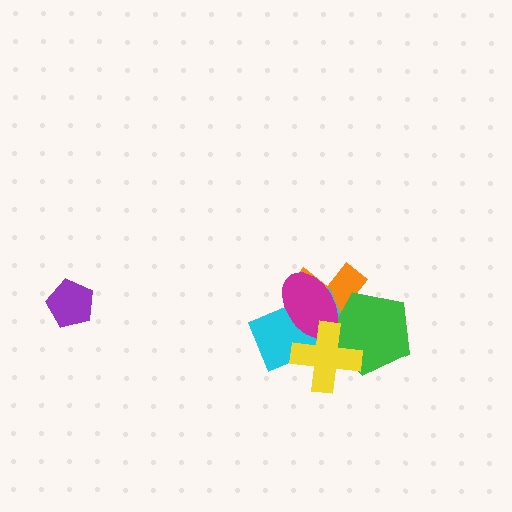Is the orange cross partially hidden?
Yes, it is partially covered by another shape.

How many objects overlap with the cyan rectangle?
4 objects overlap with the cyan rectangle.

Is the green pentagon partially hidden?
Yes, it is partially covered by another shape.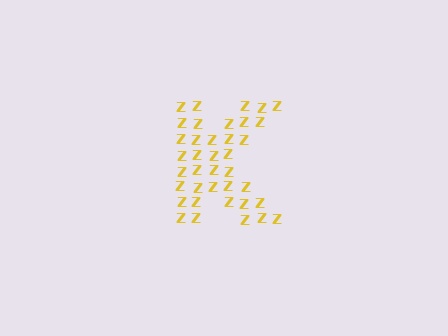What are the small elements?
The small elements are letter Z's.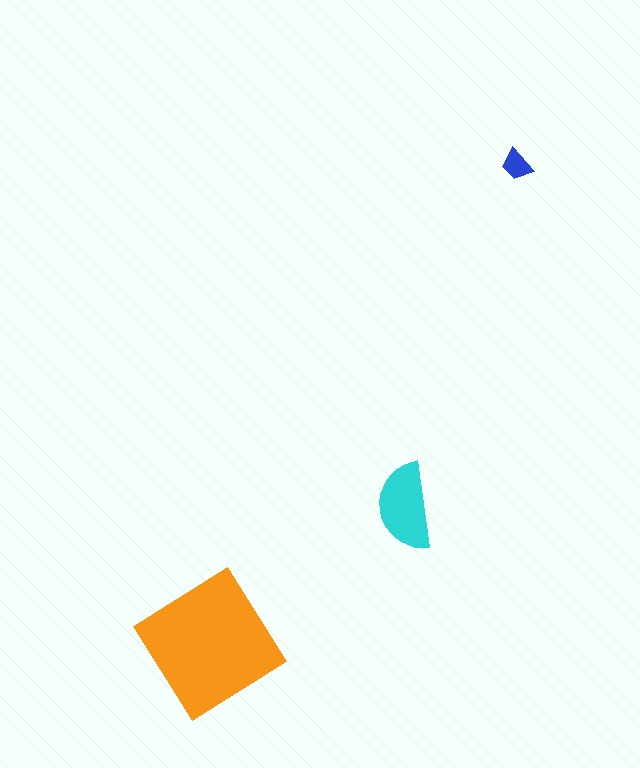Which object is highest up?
The blue trapezoid is topmost.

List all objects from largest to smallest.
The orange diamond, the cyan semicircle, the blue trapezoid.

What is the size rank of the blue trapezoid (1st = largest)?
3rd.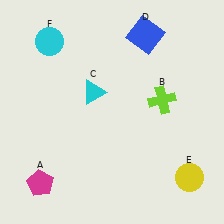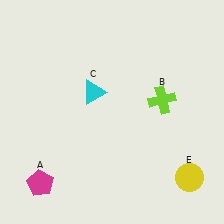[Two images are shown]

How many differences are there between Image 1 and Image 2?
There are 2 differences between the two images.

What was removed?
The cyan circle (F), the blue square (D) were removed in Image 2.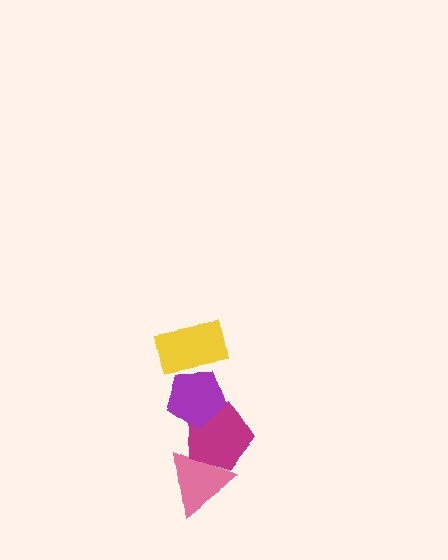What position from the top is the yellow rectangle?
The yellow rectangle is 1st from the top.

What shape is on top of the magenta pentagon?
The purple pentagon is on top of the magenta pentagon.